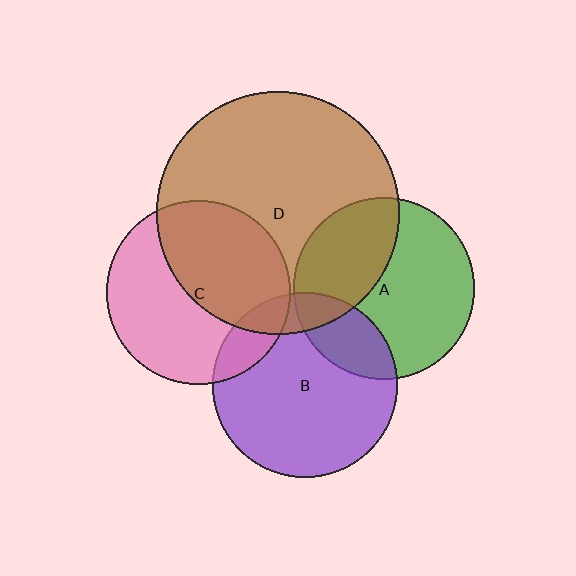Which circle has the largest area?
Circle D (brown).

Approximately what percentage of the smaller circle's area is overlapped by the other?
Approximately 50%.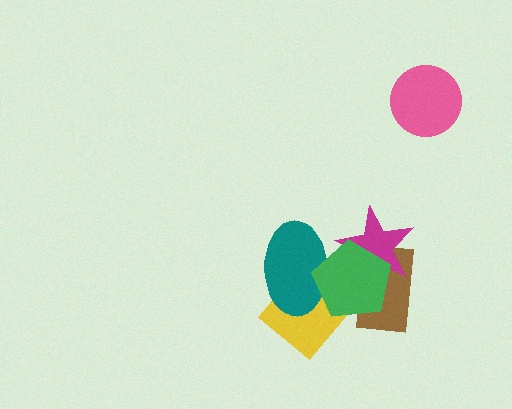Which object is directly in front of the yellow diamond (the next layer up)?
The teal ellipse is directly in front of the yellow diamond.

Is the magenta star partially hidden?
Yes, it is partially covered by another shape.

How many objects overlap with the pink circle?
0 objects overlap with the pink circle.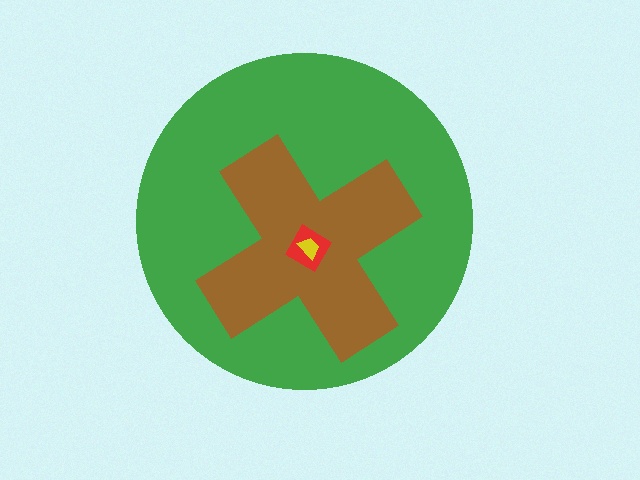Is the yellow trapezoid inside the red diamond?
Yes.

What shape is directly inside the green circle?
The brown cross.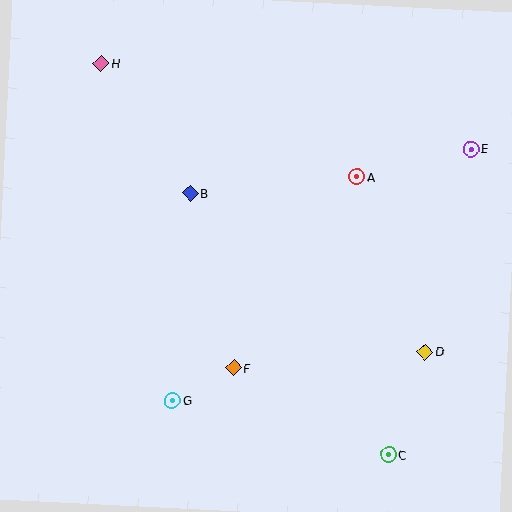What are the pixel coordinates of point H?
Point H is at (101, 63).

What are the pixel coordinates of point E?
Point E is at (471, 149).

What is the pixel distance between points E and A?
The distance between E and A is 117 pixels.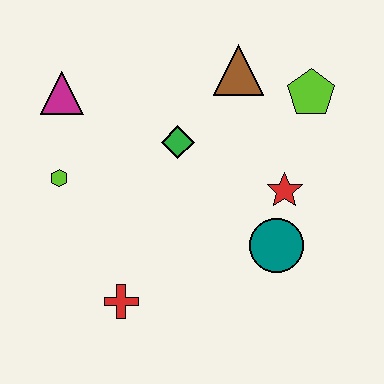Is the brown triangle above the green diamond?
Yes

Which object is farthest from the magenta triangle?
The teal circle is farthest from the magenta triangle.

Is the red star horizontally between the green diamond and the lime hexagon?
No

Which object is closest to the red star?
The teal circle is closest to the red star.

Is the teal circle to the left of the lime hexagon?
No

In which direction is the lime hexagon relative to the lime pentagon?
The lime hexagon is to the left of the lime pentagon.